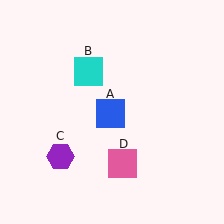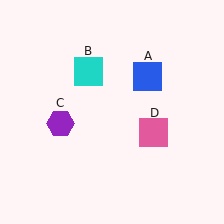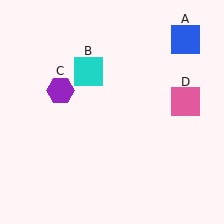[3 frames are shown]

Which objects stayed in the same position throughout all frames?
Cyan square (object B) remained stationary.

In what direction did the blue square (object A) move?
The blue square (object A) moved up and to the right.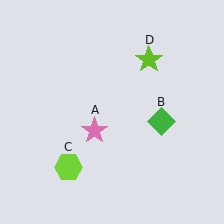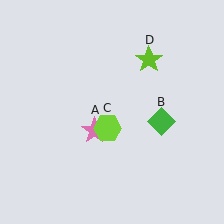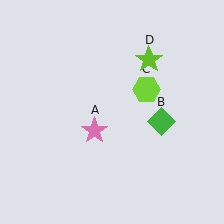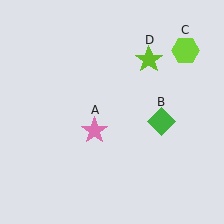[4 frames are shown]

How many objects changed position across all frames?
1 object changed position: lime hexagon (object C).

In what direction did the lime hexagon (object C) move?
The lime hexagon (object C) moved up and to the right.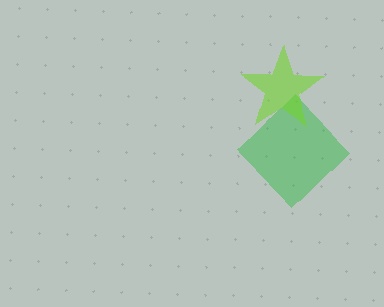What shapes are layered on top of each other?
The layered shapes are: a green diamond, a lime star.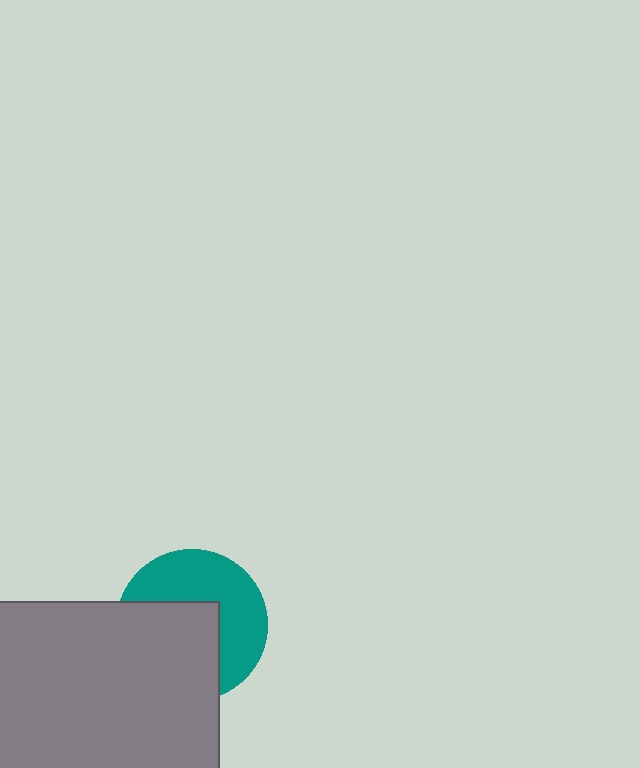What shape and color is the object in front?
The object in front is a gray rectangle.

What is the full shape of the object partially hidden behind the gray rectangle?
The partially hidden object is a teal circle.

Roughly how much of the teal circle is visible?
About half of it is visible (roughly 50%).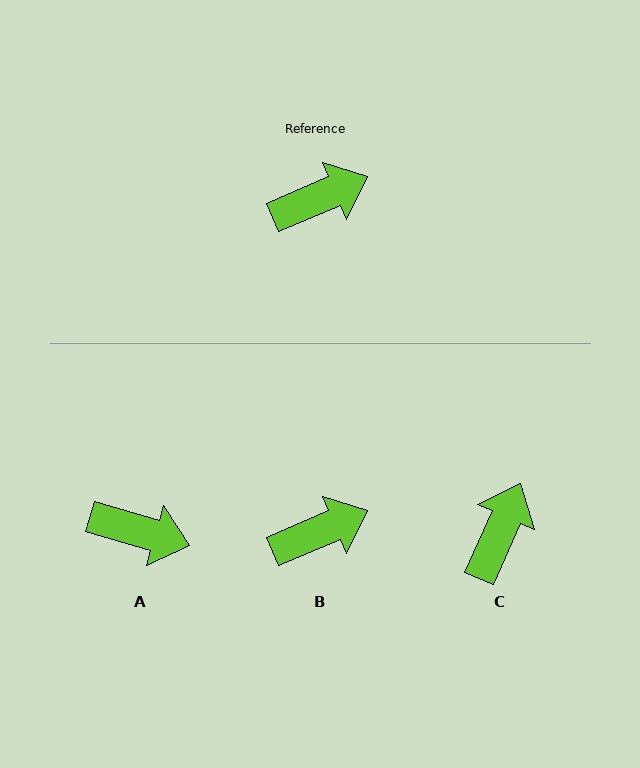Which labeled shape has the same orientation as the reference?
B.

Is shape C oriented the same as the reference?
No, it is off by about 43 degrees.